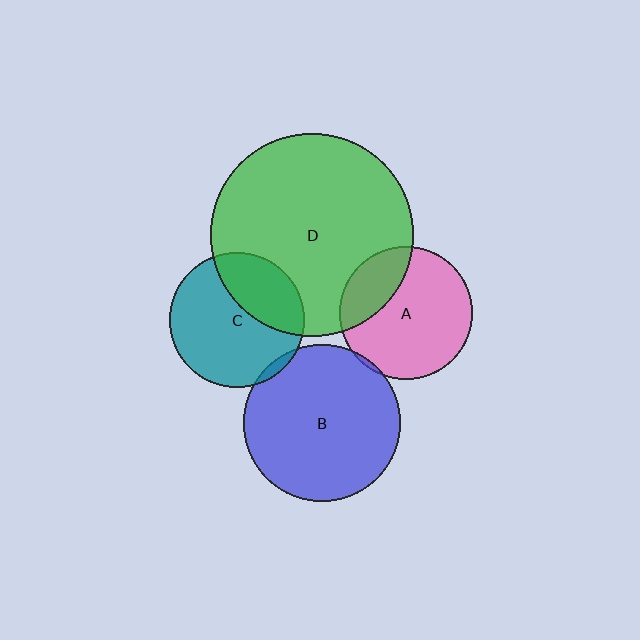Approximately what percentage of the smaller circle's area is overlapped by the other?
Approximately 25%.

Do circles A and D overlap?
Yes.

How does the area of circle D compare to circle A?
Approximately 2.3 times.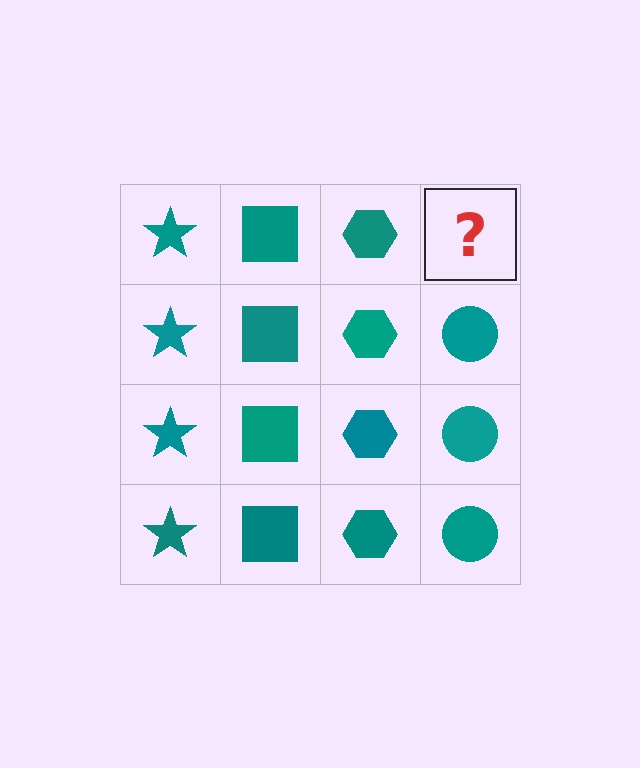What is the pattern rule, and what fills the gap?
The rule is that each column has a consistent shape. The gap should be filled with a teal circle.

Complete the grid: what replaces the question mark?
The question mark should be replaced with a teal circle.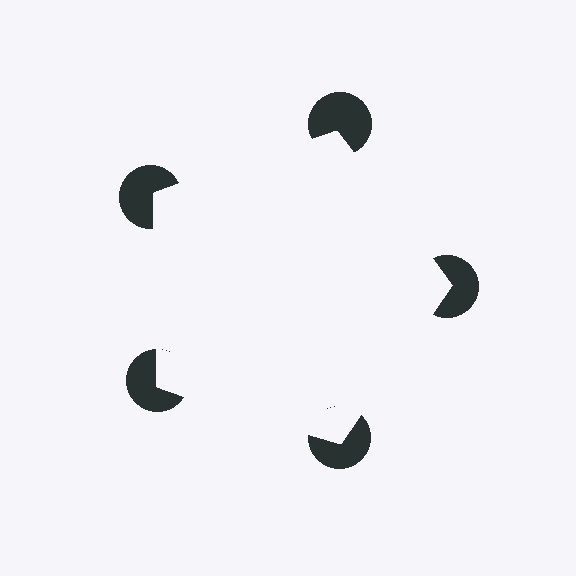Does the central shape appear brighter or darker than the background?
It typically appears slightly brighter than the background, even though no actual brightness change is drawn.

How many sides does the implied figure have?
5 sides.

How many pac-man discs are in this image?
There are 5 — one at each vertex of the illusory pentagon.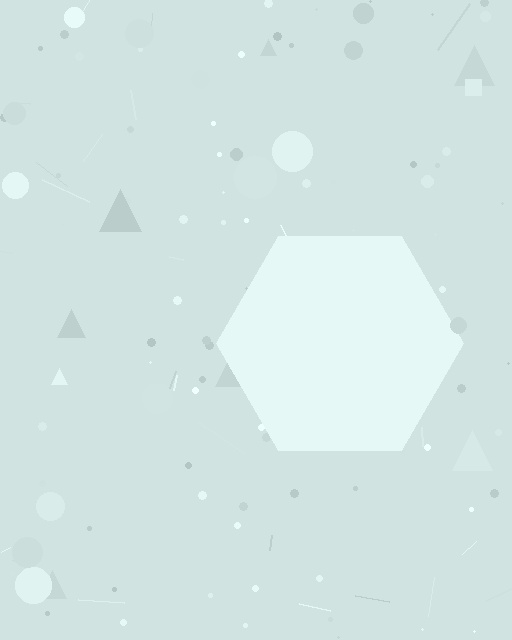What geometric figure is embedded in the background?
A hexagon is embedded in the background.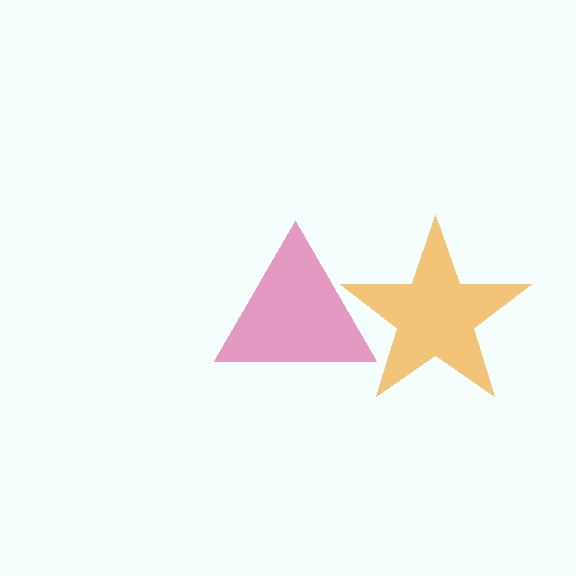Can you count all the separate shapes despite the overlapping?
Yes, there are 2 separate shapes.